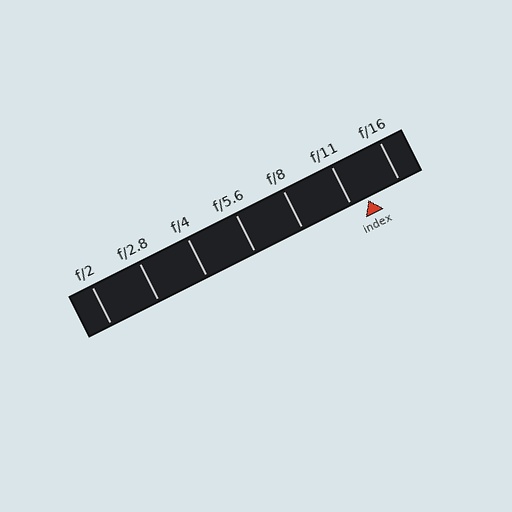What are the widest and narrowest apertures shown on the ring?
The widest aperture shown is f/2 and the narrowest is f/16.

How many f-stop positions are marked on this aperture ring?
There are 7 f-stop positions marked.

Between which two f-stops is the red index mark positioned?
The index mark is between f/11 and f/16.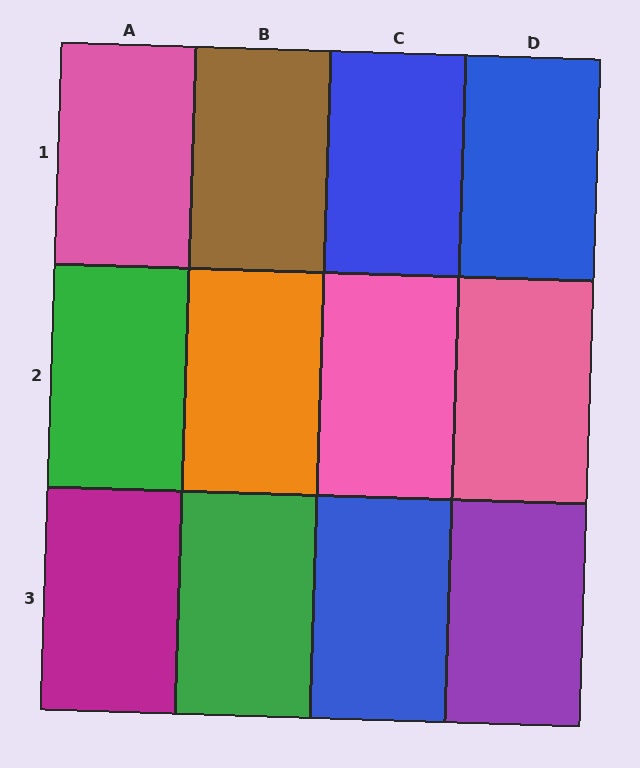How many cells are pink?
3 cells are pink.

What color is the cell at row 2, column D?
Pink.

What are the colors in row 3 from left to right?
Magenta, green, blue, purple.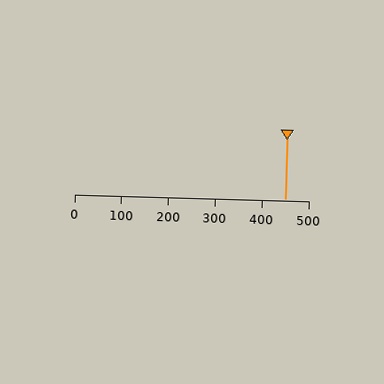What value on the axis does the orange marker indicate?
The marker indicates approximately 450.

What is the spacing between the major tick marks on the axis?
The major ticks are spaced 100 apart.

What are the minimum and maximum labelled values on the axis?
The axis runs from 0 to 500.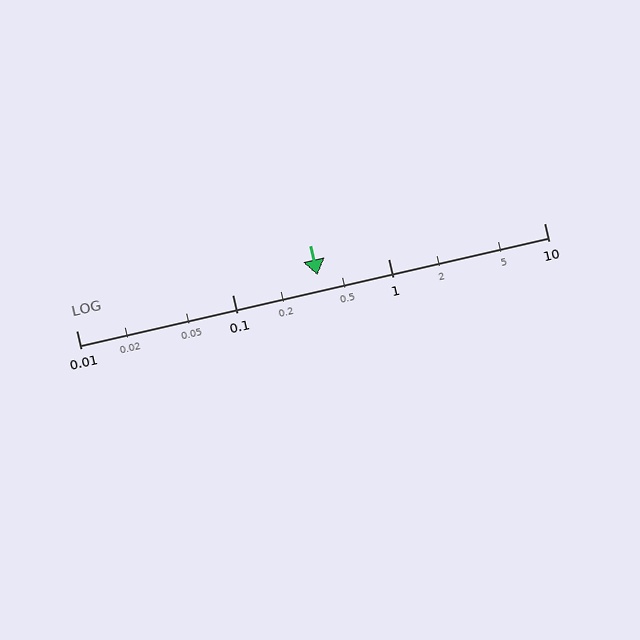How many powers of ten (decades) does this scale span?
The scale spans 3 decades, from 0.01 to 10.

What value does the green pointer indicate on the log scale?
The pointer indicates approximately 0.35.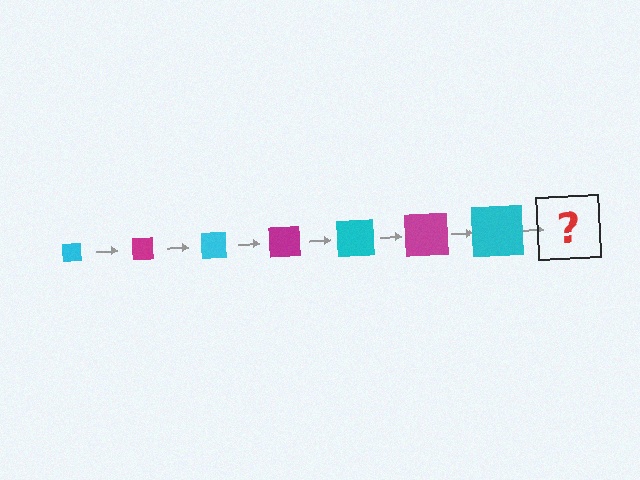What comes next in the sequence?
The next element should be a magenta square, larger than the previous one.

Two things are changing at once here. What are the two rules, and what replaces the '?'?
The two rules are that the square grows larger each step and the color cycles through cyan and magenta. The '?' should be a magenta square, larger than the previous one.